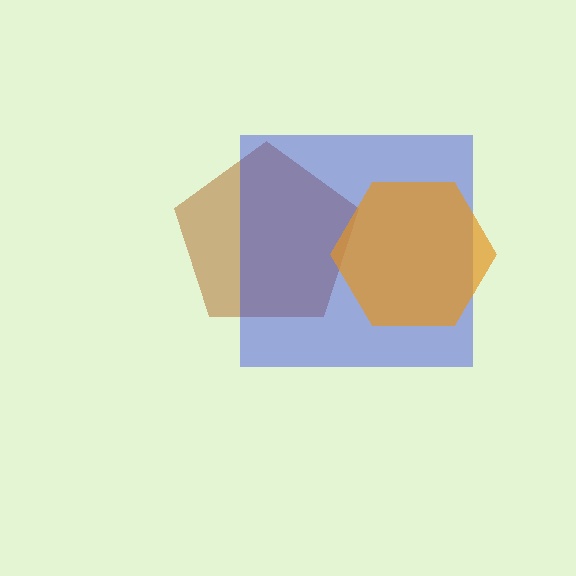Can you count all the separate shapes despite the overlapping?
Yes, there are 3 separate shapes.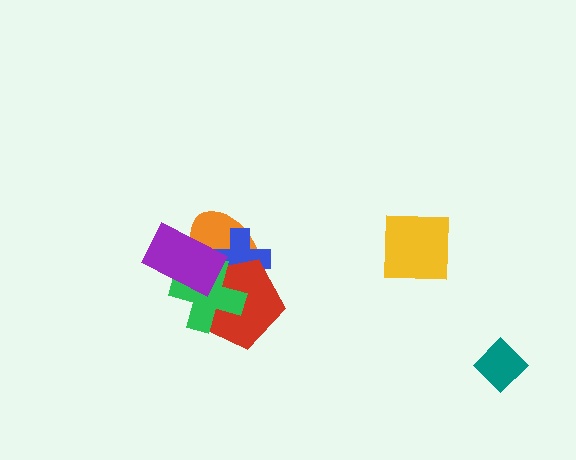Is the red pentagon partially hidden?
Yes, it is partially covered by another shape.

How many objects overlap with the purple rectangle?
4 objects overlap with the purple rectangle.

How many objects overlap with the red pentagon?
4 objects overlap with the red pentagon.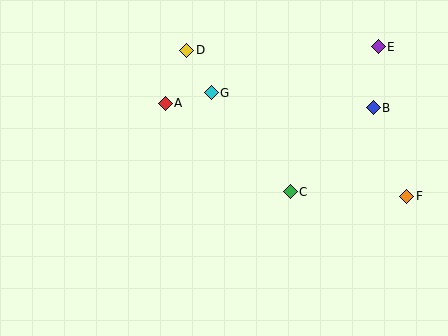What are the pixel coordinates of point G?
Point G is at (211, 93).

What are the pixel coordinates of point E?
Point E is at (378, 47).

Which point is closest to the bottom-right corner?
Point F is closest to the bottom-right corner.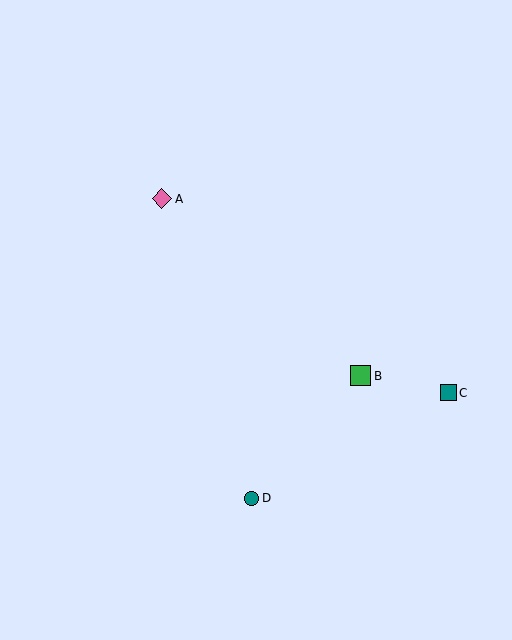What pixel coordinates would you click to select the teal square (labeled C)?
Click at (448, 393) to select the teal square C.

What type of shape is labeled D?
Shape D is a teal circle.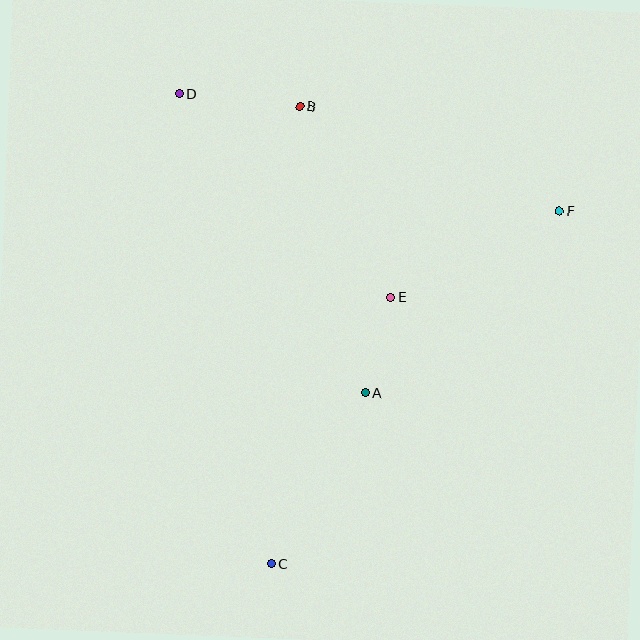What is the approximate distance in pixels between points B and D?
The distance between B and D is approximately 121 pixels.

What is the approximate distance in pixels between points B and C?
The distance between B and C is approximately 458 pixels.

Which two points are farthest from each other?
Points C and D are farthest from each other.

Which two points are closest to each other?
Points A and E are closest to each other.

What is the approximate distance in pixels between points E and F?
The distance between E and F is approximately 189 pixels.